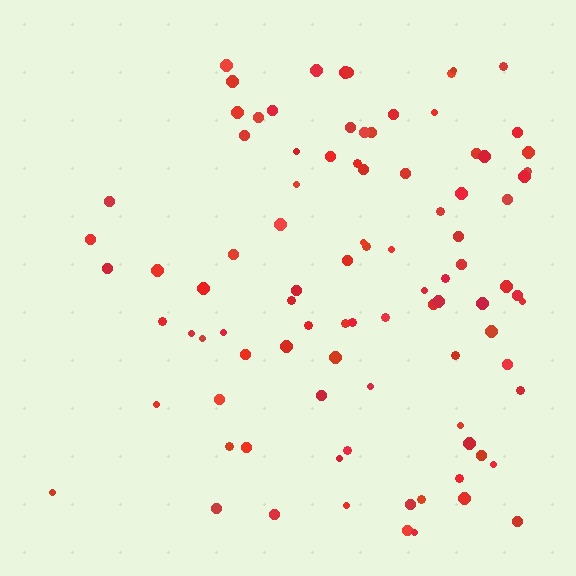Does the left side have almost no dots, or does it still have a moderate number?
Still a moderate number, just noticeably fewer than the right.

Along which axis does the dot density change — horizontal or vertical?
Horizontal.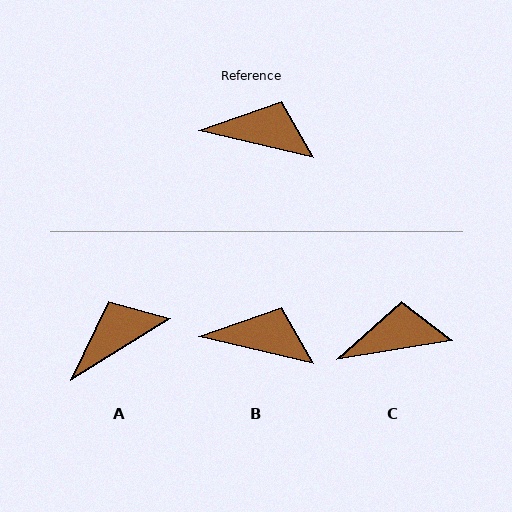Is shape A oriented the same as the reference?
No, it is off by about 45 degrees.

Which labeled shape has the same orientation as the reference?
B.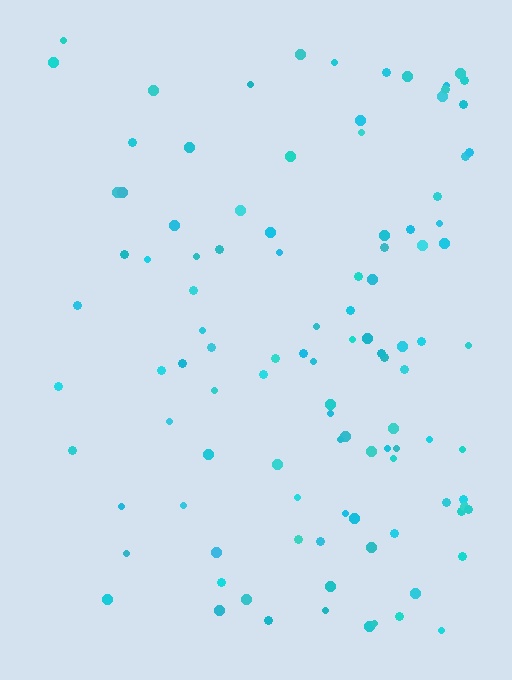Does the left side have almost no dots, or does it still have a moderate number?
Still a moderate number, just noticeably fewer than the right.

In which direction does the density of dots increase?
From left to right, with the right side densest.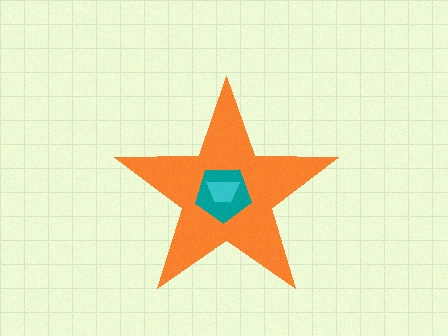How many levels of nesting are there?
3.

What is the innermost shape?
The cyan trapezoid.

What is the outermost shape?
The orange star.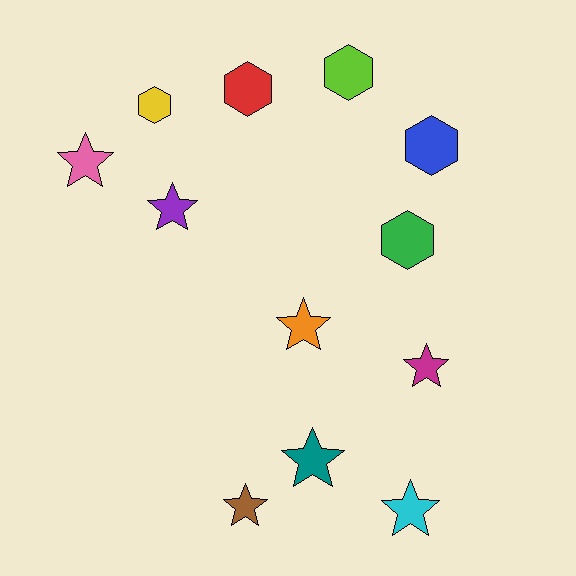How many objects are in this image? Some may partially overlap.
There are 12 objects.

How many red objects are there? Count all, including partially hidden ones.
There is 1 red object.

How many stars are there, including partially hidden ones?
There are 7 stars.